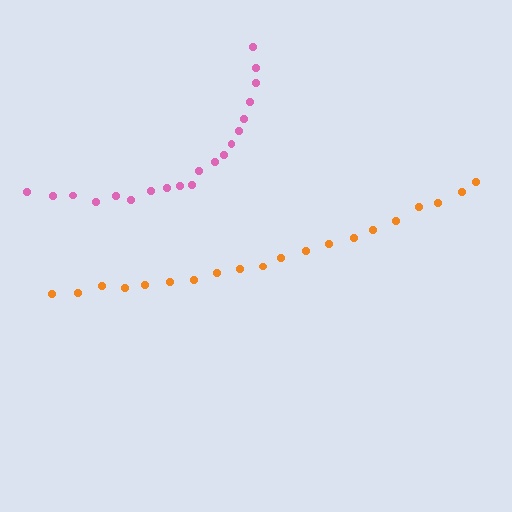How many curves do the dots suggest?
There are 2 distinct paths.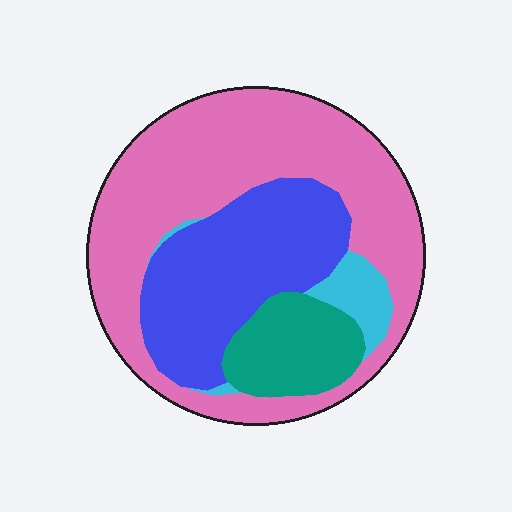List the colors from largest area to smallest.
From largest to smallest: pink, blue, teal, cyan.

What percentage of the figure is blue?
Blue covers around 30% of the figure.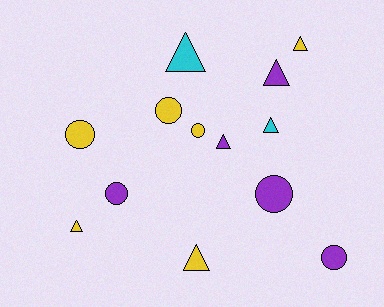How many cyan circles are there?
There are no cyan circles.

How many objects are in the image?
There are 13 objects.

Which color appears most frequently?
Yellow, with 6 objects.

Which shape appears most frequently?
Triangle, with 7 objects.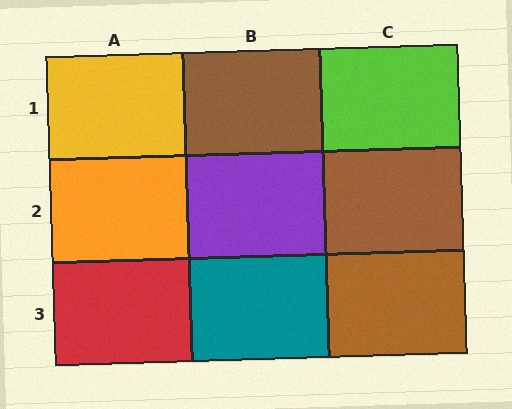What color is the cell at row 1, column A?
Yellow.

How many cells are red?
1 cell is red.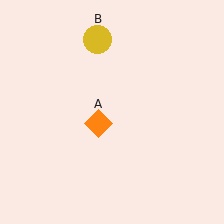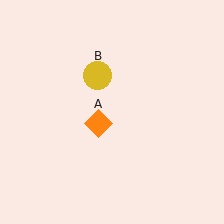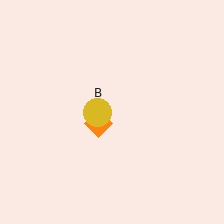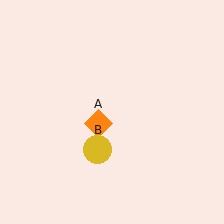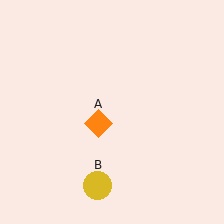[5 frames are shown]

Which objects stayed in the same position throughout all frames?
Orange diamond (object A) remained stationary.